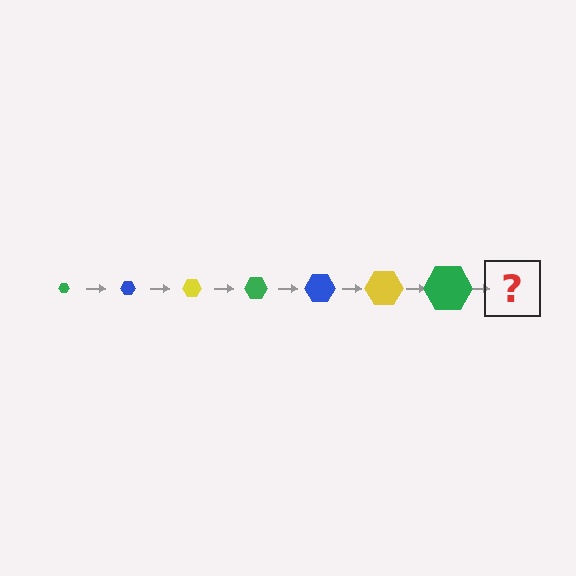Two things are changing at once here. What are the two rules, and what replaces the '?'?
The two rules are that the hexagon grows larger each step and the color cycles through green, blue, and yellow. The '?' should be a blue hexagon, larger than the previous one.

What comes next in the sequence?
The next element should be a blue hexagon, larger than the previous one.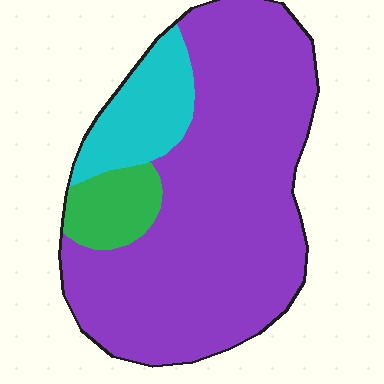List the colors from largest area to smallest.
From largest to smallest: purple, cyan, green.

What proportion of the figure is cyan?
Cyan covers 14% of the figure.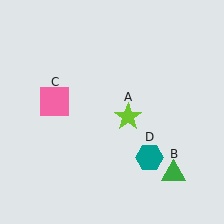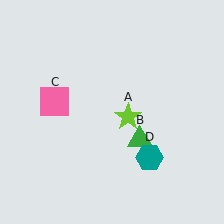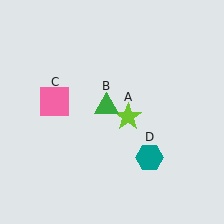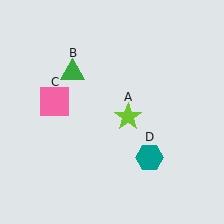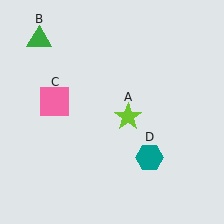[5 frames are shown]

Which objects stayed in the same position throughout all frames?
Lime star (object A) and pink square (object C) and teal hexagon (object D) remained stationary.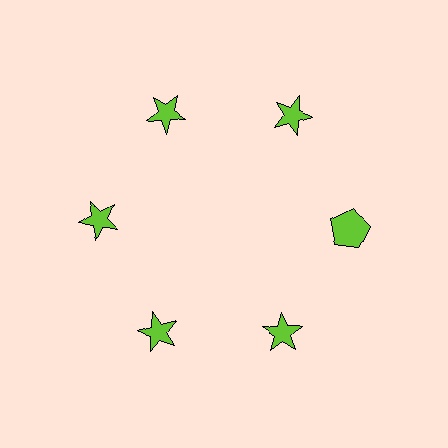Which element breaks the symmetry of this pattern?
The lime pentagon at roughly the 3 o'clock position breaks the symmetry. All other shapes are lime stars.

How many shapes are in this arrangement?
There are 6 shapes arranged in a ring pattern.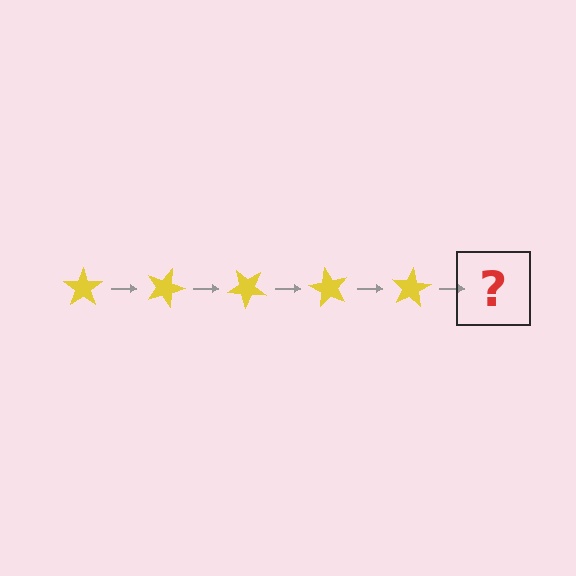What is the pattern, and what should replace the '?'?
The pattern is that the star rotates 20 degrees each step. The '?' should be a yellow star rotated 100 degrees.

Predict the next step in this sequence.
The next step is a yellow star rotated 100 degrees.